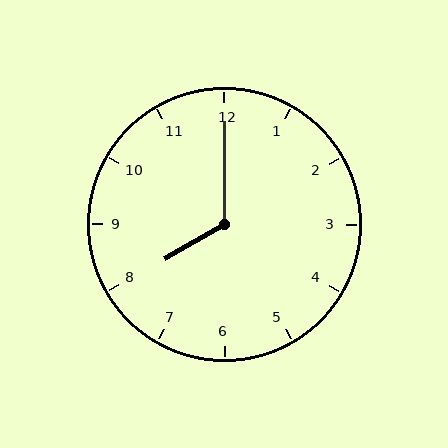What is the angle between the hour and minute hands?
Approximately 120 degrees.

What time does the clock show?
8:00.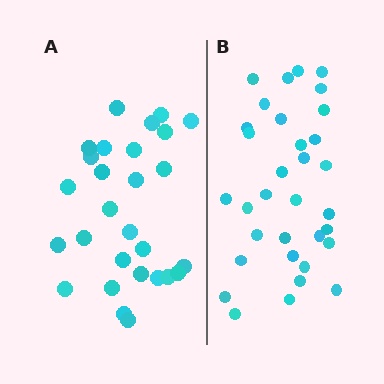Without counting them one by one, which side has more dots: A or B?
Region B (the right region) has more dots.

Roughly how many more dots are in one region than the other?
Region B has about 5 more dots than region A.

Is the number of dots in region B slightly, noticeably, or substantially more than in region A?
Region B has only slightly more — the two regions are fairly close. The ratio is roughly 1.2 to 1.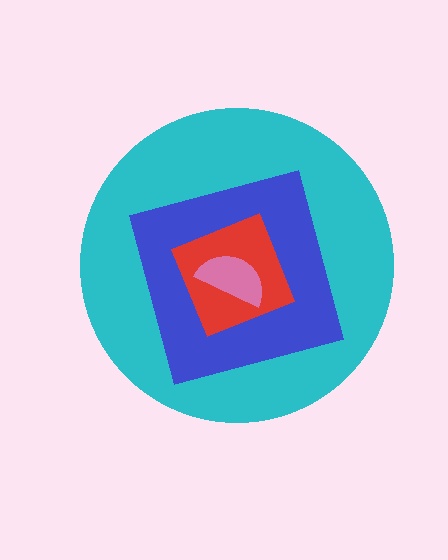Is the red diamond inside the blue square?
Yes.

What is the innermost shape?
The pink semicircle.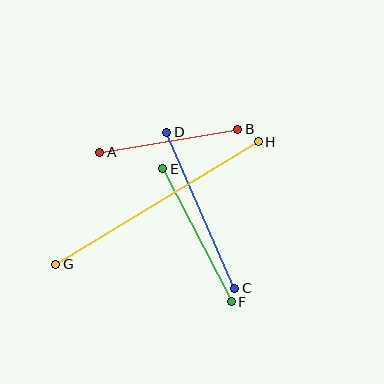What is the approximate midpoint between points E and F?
The midpoint is at approximately (197, 235) pixels.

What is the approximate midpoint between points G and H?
The midpoint is at approximately (157, 203) pixels.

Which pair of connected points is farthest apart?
Points G and H are farthest apart.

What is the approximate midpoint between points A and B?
The midpoint is at approximately (169, 141) pixels.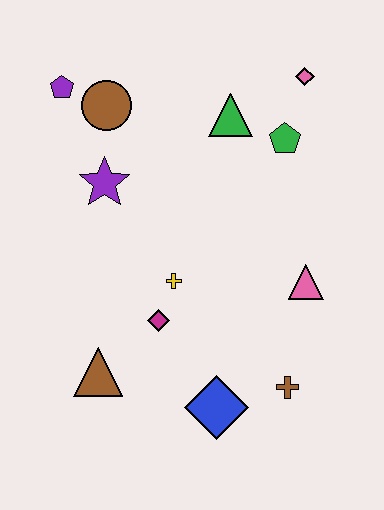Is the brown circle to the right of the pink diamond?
No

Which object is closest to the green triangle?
The green pentagon is closest to the green triangle.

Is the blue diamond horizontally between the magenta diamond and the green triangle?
Yes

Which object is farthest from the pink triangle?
The purple pentagon is farthest from the pink triangle.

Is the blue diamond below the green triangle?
Yes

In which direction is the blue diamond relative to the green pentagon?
The blue diamond is below the green pentagon.